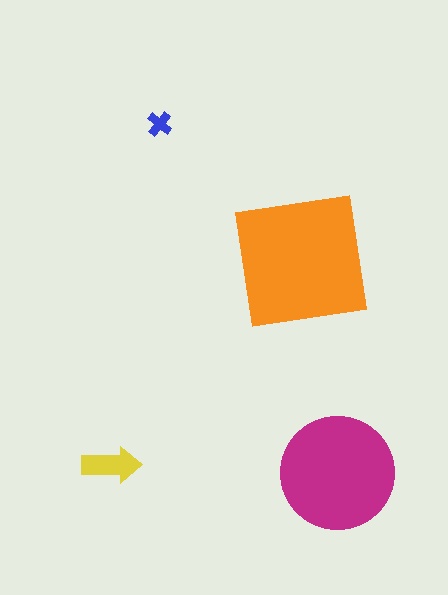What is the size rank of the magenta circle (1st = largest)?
2nd.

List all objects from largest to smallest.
The orange square, the magenta circle, the yellow arrow, the blue cross.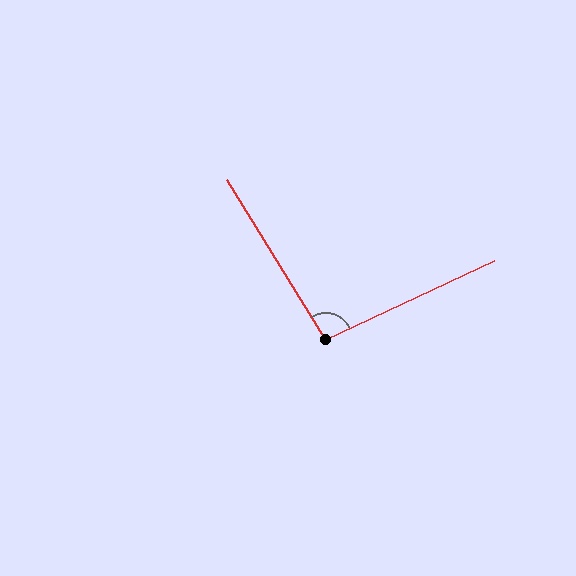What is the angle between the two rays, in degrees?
Approximately 97 degrees.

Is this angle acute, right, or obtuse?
It is obtuse.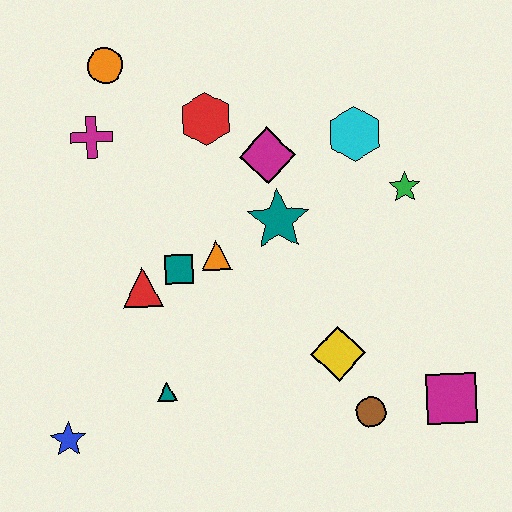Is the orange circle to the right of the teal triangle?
No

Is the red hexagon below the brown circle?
No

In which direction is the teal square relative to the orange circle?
The teal square is below the orange circle.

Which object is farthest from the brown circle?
The orange circle is farthest from the brown circle.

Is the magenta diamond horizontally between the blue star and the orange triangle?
No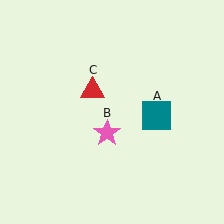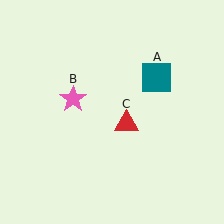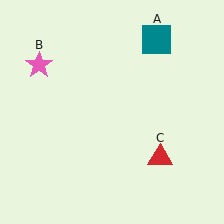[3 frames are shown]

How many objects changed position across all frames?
3 objects changed position: teal square (object A), pink star (object B), red triangle (object C).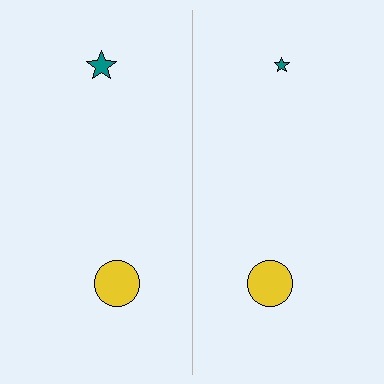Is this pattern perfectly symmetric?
No, the pattern is not perfectly symmetric. The teal star on the right side has a different size than its mirror counterpart.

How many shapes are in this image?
There are 4 shapes in this image.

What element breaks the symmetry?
The teal star on the right side has a different size than its mirror counterpart.